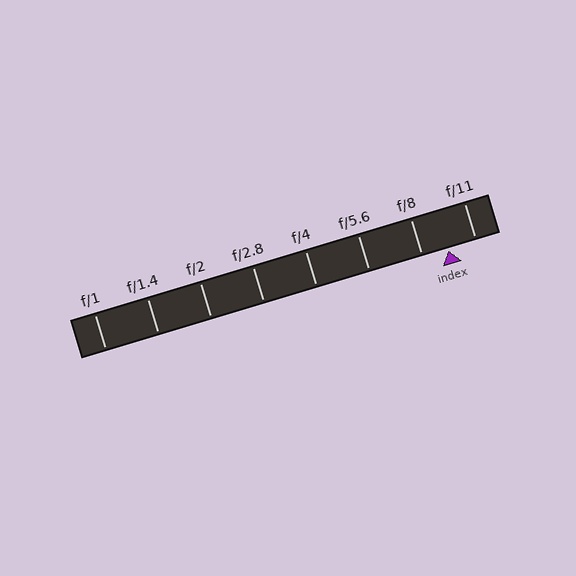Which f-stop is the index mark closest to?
The index mark is closest to f/8.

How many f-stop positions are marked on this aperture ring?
There are 8 f-stop positions marked.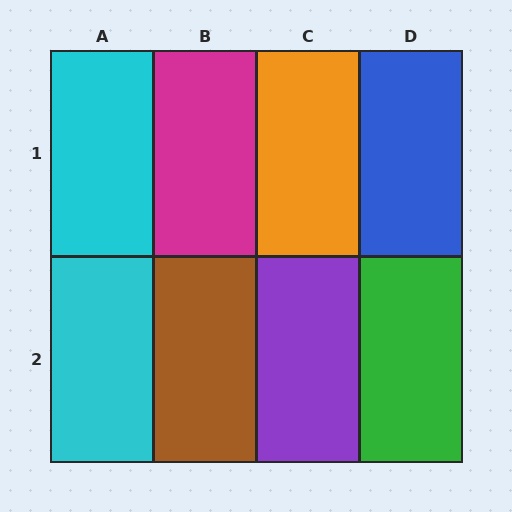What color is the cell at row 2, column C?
Purple.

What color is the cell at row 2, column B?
Brown.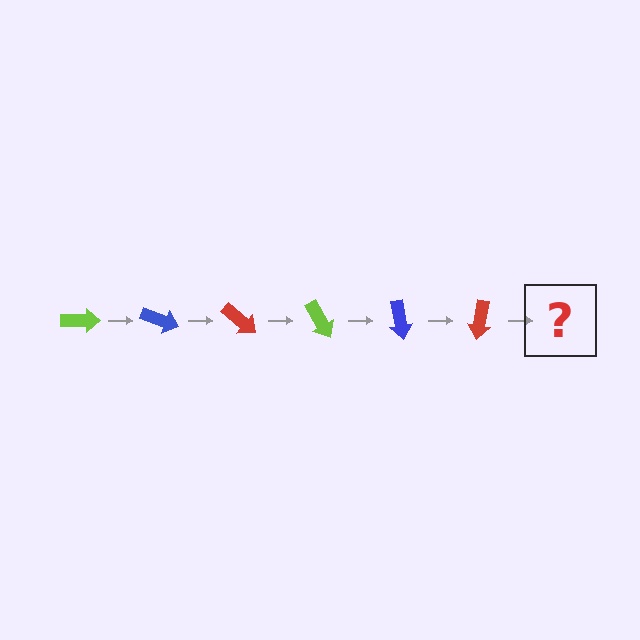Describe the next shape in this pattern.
It should be a lime arrow, rotated 120 degrees from the start.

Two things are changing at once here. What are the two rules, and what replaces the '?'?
The two rules are that it rotates 20 degrees each step and the color cycles through lime, blue, and red. The '?' should be a lime arrow, rotated 120 degrees from the start.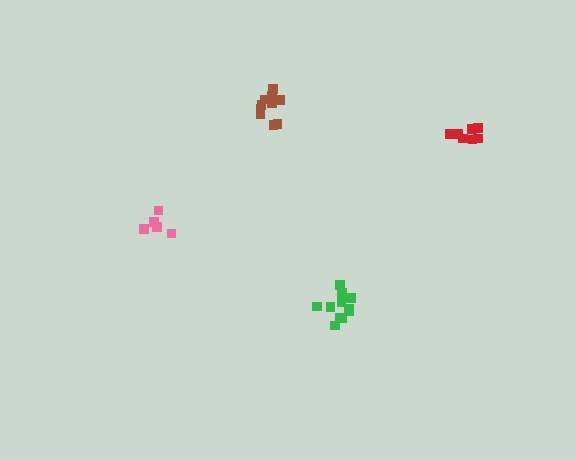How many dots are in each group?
Group 1: 7 dots, Group 2: 10 dots, Group 3: 6 dots, Group 4: 11 dots (34 total).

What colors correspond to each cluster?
The clusters are colored: red, brown, pink, green.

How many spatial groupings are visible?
There are 4 spatial groupings.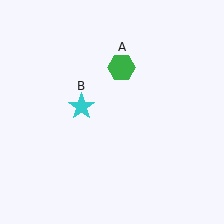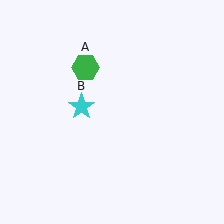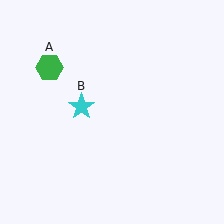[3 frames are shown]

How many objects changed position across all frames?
1 object changed position: green hexagon (object A).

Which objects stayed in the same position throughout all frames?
Cyan star (object B) remained stationary.